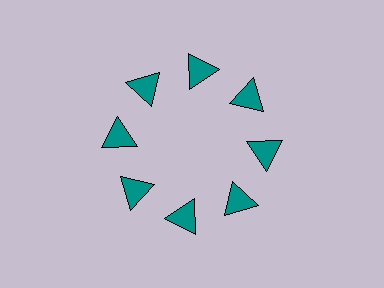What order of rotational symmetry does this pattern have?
This pattern has 8-fold rotational symmetry.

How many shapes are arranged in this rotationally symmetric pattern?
There are 8 shapes, arranged in 8 groups of 1.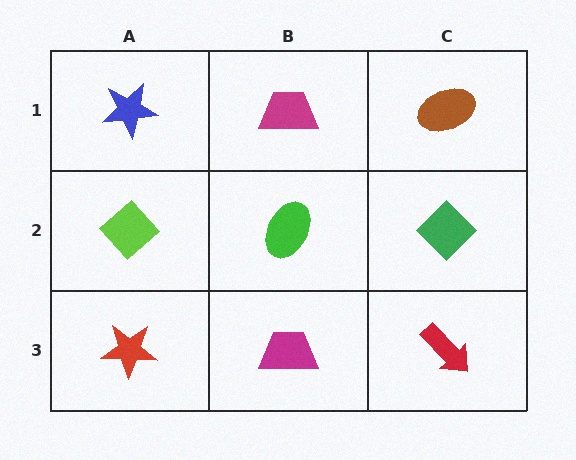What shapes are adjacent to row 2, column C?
A brown ellipse (row 1, column C), a red arrow (row 3, column C), a green ellipse (row 2, column B).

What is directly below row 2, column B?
A magenta trapezoid.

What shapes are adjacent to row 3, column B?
A green ellipse (row 2, column B), a red star (row 3, column A), a red arrow (row 3, column C).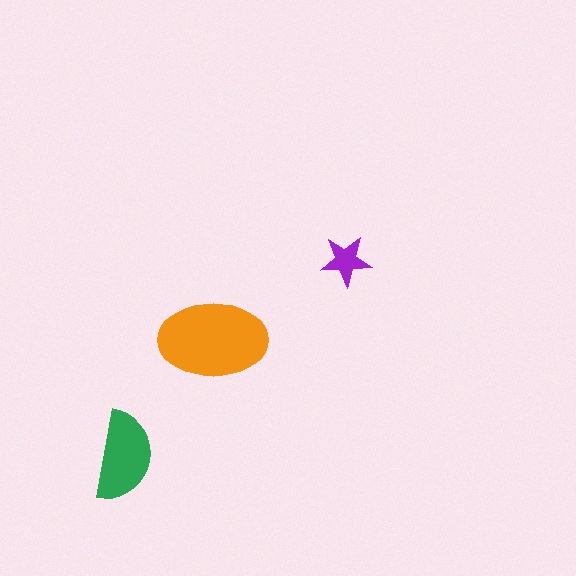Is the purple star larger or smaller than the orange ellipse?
Smaller.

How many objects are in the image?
There are 3 objects in the image.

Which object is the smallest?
The purple star.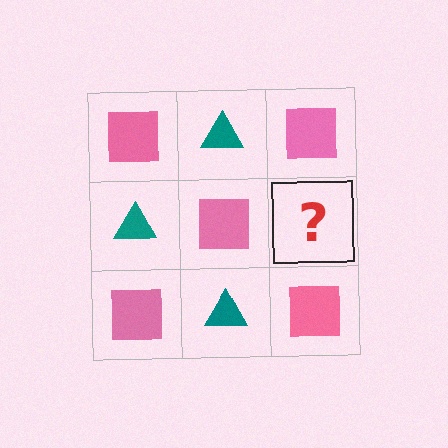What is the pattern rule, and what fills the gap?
The rule is that it alternates pink square and teal triangle in a checkerboard pattern. The gap should be filled with a teal triangle.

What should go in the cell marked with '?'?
The missing cell should contain a teal triangle.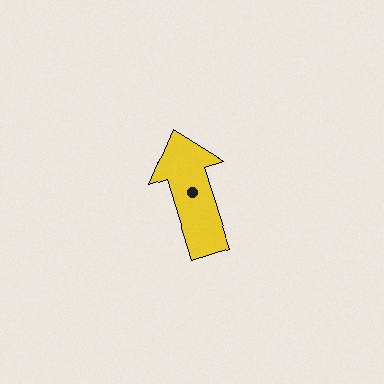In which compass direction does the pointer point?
North.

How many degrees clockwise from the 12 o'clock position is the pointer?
Approximately 343 degrees.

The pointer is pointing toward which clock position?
Roughly 11 o'clock.